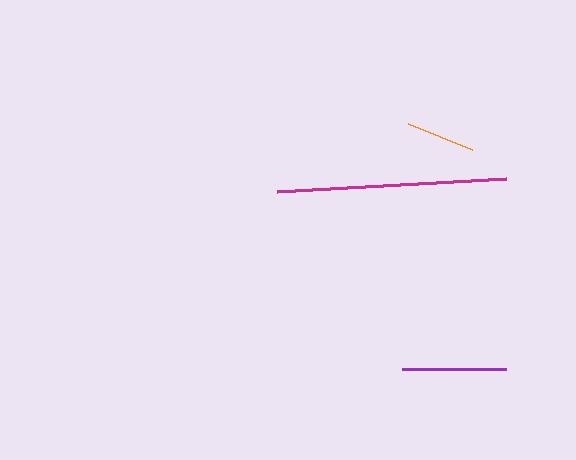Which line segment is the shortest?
The orange line is the shortest at approximately 70 pixels.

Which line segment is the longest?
The magenta line is the longest at approximately 230 pixels.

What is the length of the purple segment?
The purple segment is approximately 103 pixels long.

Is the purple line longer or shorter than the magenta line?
The magenta line is longer than the purple line.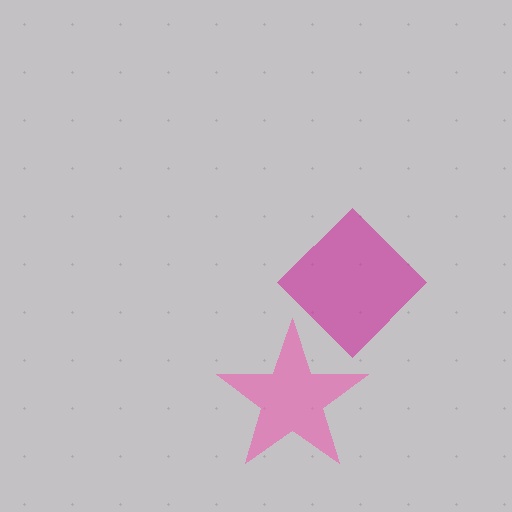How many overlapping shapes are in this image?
There are 2 overlapping shapes in the image.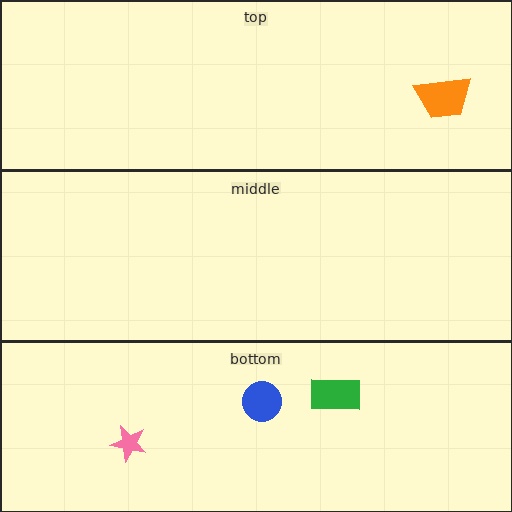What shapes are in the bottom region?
The pink star, the green rectangle, the blue circle.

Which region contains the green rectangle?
The bottom region.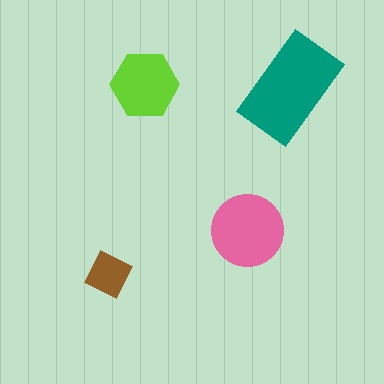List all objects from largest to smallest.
The teal rectangle, the pink circle, the lime hexagon, the brown diamond.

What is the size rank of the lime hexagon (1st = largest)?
3rd.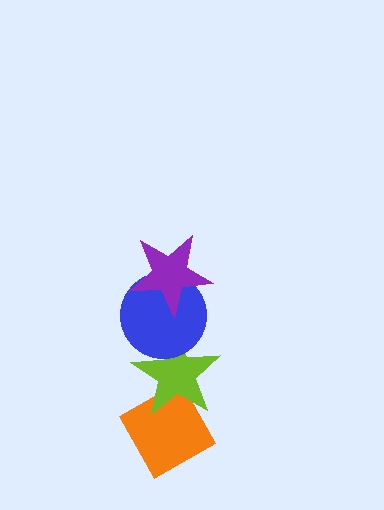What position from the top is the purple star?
The purple star is 1st from the top.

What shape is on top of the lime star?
The blue circle is on top of the lime star.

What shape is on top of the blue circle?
The purple star is on top of the blue circle.